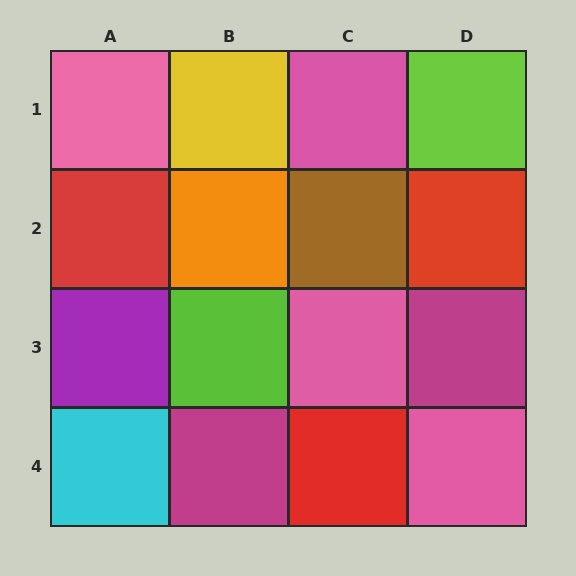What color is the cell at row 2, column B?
Orange.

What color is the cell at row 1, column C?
Pink.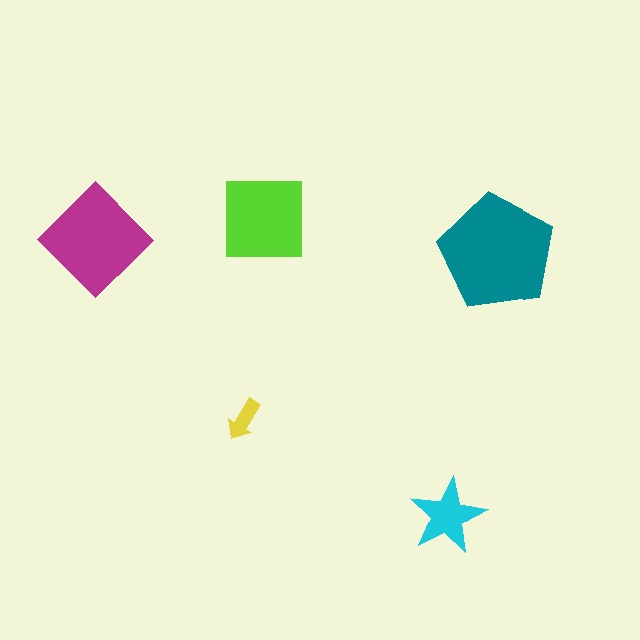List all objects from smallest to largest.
The yellow arrow, the cyan star, the lime square, the magenta diamond, the teal pentagon.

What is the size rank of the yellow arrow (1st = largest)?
5th.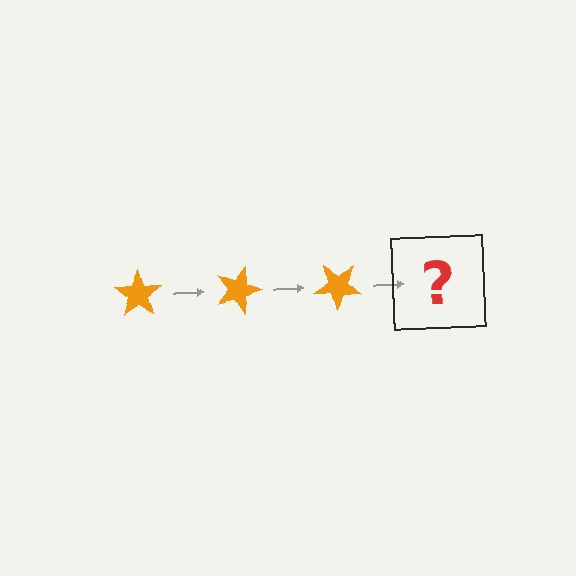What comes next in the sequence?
The next element should be an orange star rotated 60 degrees.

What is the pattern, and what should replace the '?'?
The pattern is that the star rotates 20 degrees each step. The '?' should be an orange star rotated 60 degrees.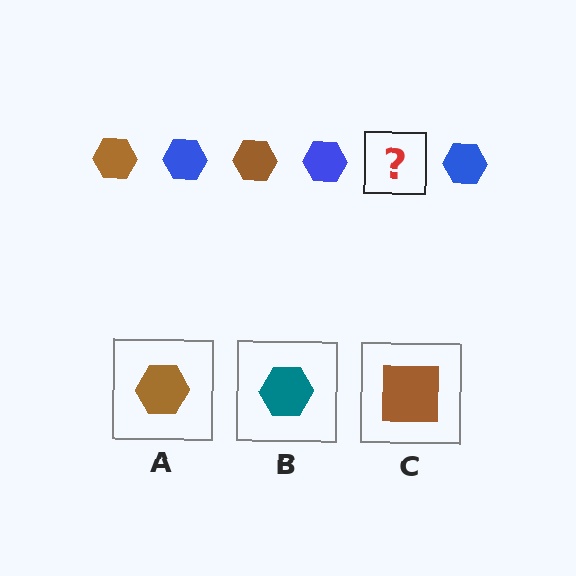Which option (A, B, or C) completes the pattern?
A.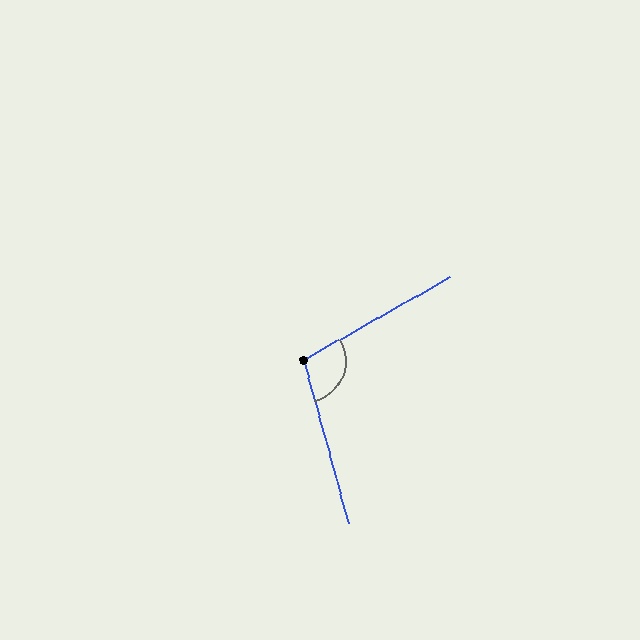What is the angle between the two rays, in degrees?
Approximately 104 degrees.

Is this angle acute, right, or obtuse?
It is obtuse.